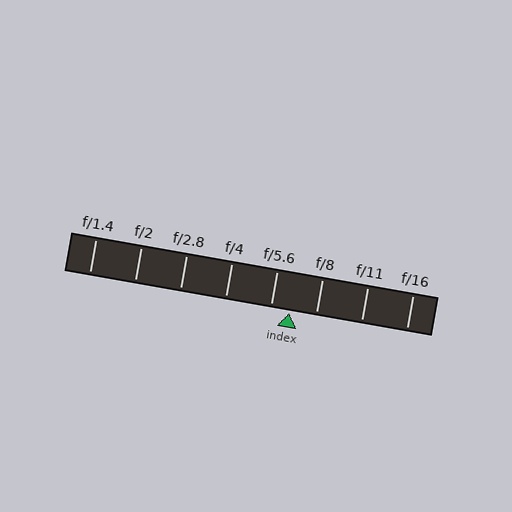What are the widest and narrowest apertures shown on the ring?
The widest aperture shown is f/1.4 and the narrowest is f/16.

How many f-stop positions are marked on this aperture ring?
There are 8 f-stop positions marked.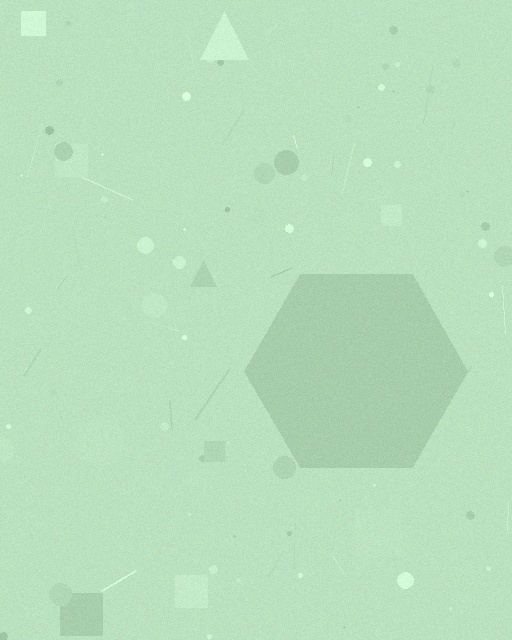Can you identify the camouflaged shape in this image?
The camouflaged shape is a hexagon.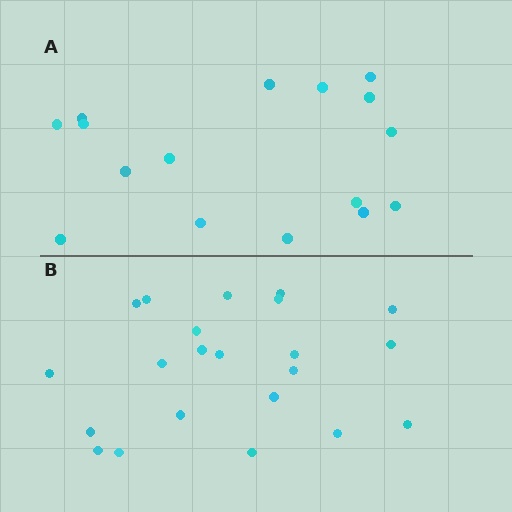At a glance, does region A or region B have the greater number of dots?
Region B (the bottom region) has more dots.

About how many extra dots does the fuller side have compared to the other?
Region B has about 6 more dots than region A.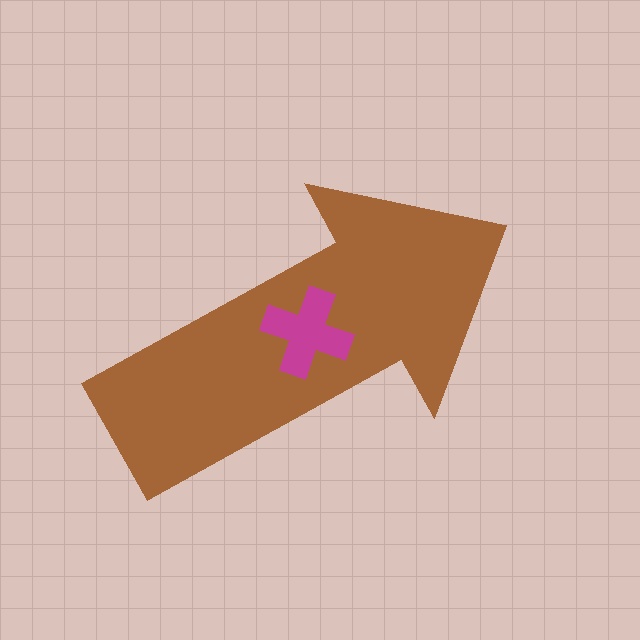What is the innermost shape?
The magenta cross.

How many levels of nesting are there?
2.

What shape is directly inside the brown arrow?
The magenta cross.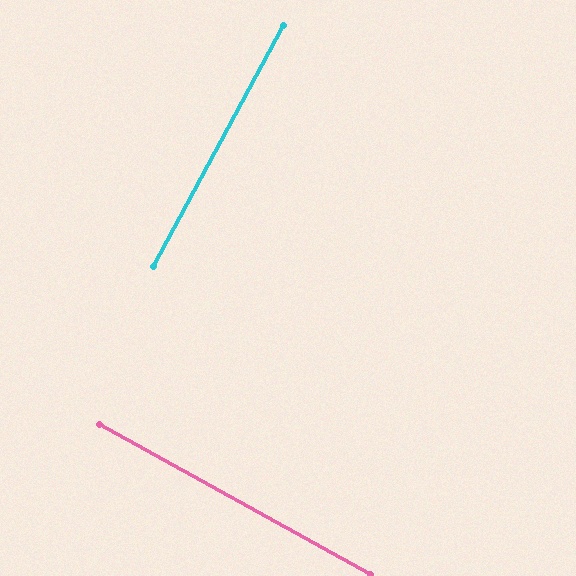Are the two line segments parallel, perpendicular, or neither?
Perpendicular — they meet at approximately 89°.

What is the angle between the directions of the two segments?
Approximately 89 degrees.